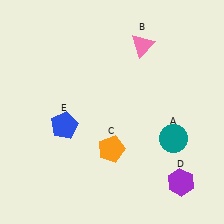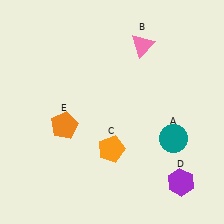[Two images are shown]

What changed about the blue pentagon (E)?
In Image 1, E is blue. In Image 2, it changed to orange.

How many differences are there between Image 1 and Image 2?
There is 1 difference between the two images.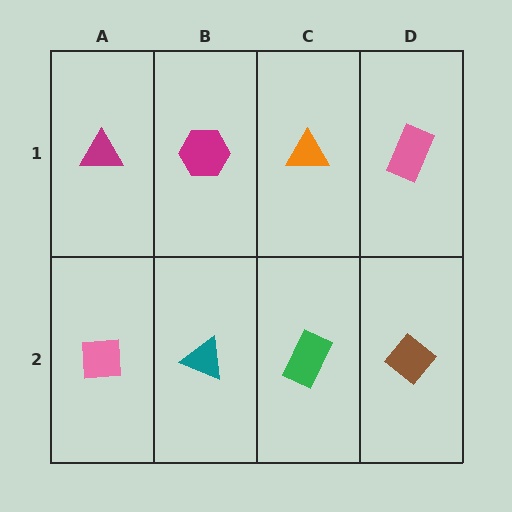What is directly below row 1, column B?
A teal triangle.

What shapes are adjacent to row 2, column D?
A pink rectangle (row 1, column D), a green rectangle (row 2, column C).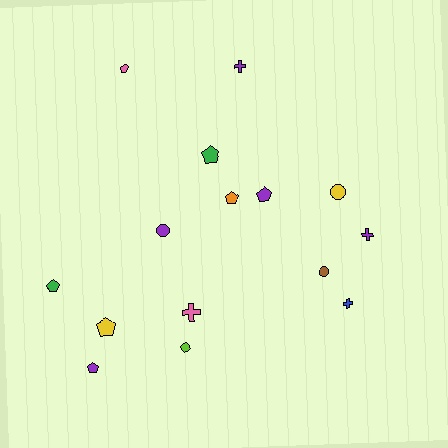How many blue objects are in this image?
There is 1 blue object.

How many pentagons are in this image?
There are 7 pentagons.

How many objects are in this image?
There are 15 objects.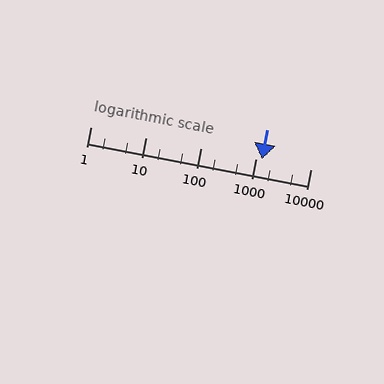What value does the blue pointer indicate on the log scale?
The pointer indicates approximately 1300.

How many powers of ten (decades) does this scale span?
The scale spans 4 decades, from 1 to 10000.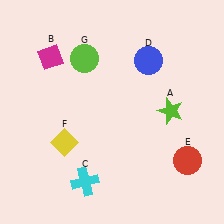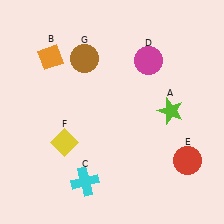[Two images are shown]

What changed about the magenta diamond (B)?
In Image 1, B is magenta. In Image 2, it changed to orange.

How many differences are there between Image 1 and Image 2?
There are 3 differences between the two images.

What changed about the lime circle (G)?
In Image 1, G is lime. In Image 2, it changed to brown.